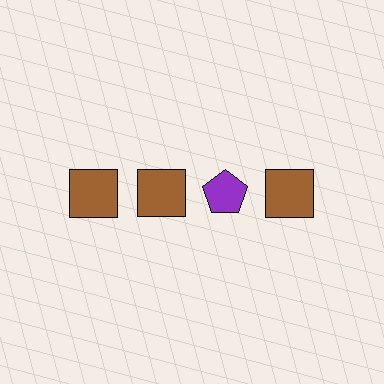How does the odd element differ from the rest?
It differs in both color (purple instead of brown) and shape (pentagon instead of square).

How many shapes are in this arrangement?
There are 4 shapes arranged in a grid pattern.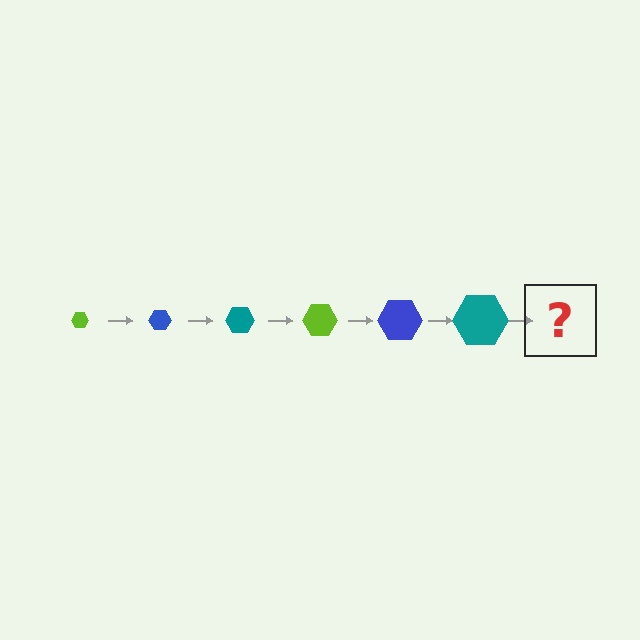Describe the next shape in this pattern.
It should be a lime hexagon, larger than the previous one.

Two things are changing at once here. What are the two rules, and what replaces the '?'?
The two rules are that the hexagon grows larger each step and the color cycles through lime, blue, and teal. The '?' should be a lime hexagon, larger than the previous one.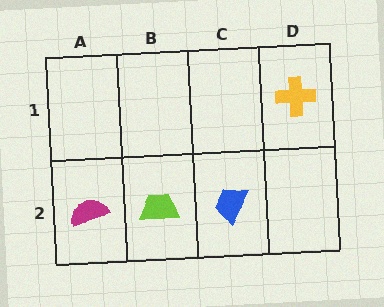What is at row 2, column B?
A lime trapezoid.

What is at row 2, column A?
A magenta semicircle.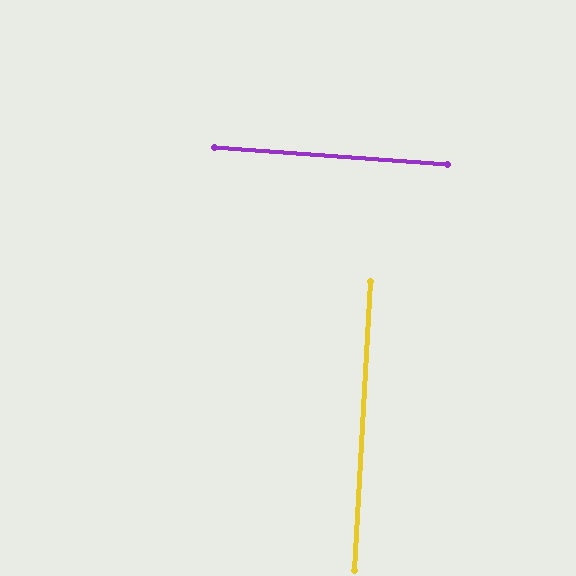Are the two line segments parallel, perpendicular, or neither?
Perpendicular — they meet at approximately 89°.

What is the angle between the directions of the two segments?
Approximately 89 degrees.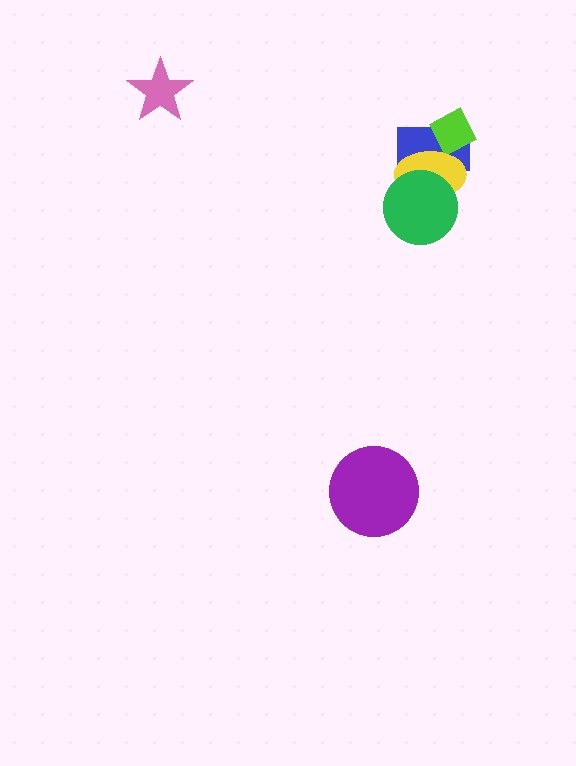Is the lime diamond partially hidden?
Yes, it is partially covered by another shape.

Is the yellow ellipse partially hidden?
Yes, it is partially covered by another shape.